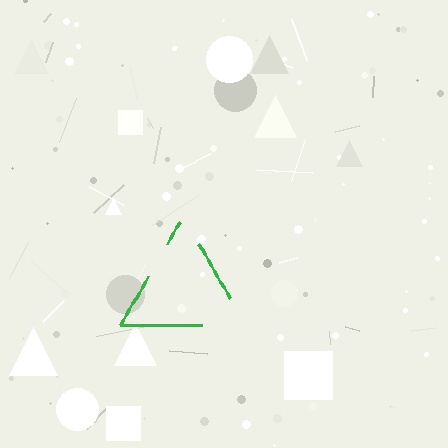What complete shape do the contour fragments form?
The contour fragments form a triangle.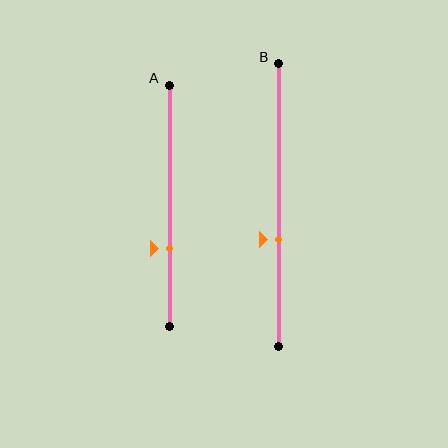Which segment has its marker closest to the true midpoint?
Segment B has its marker closest to the true midpoint.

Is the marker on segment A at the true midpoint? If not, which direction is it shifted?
No, the marker on segment A is shifted downward by about 18% of the segment length.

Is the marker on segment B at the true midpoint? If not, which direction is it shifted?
No, the marker on segment B is shifted downward by about 12% of the segment length.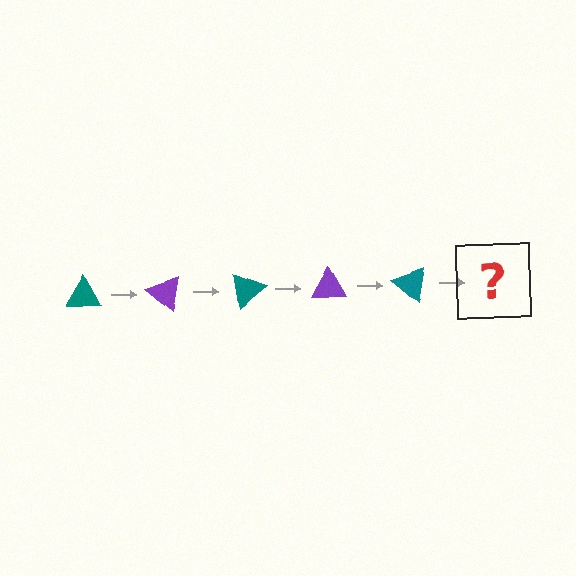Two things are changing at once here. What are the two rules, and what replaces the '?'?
The two rules are that it rotates 40 degrees each step and the color cycles through teal and purple. The '?' should be a purple triangle, rotated 200 degrees from the start.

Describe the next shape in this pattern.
It should be a purple triangle, rotated 200 degrees from the start.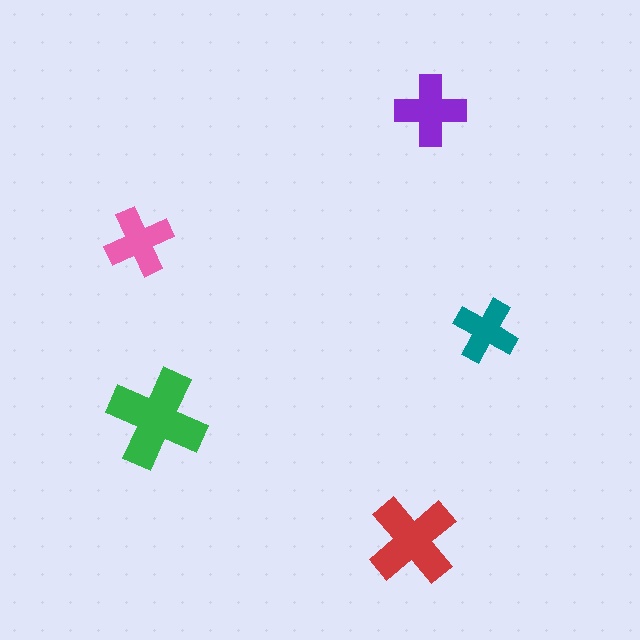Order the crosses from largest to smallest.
the green one, the red one, the purple one, the pink one, the teal one.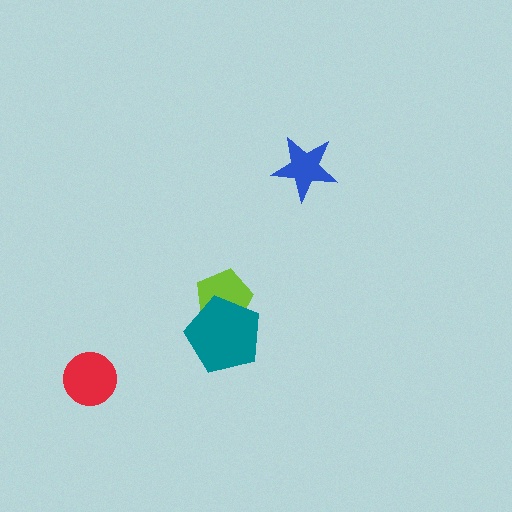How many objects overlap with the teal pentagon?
1 object overlaps with the teal pentagon.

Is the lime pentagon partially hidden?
Yes, it is partially covered by another shape.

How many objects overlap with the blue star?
0 objects overlap with the blue star.